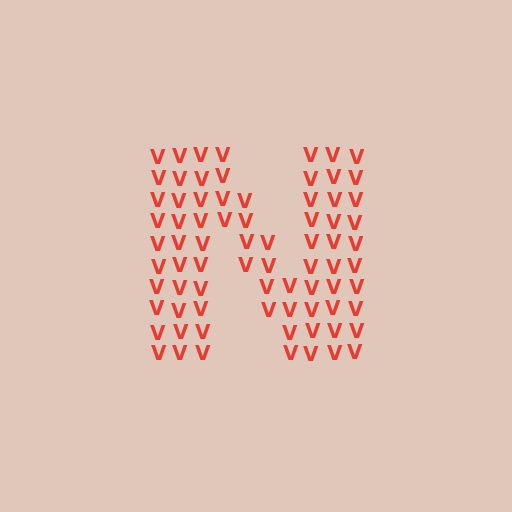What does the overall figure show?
The overall figure shows the letter N.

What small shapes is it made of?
It is made of small letter V's.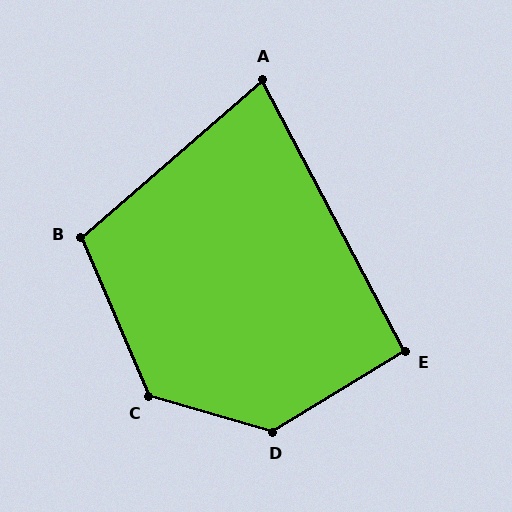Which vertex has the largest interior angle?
D, at approximately 133 degrees.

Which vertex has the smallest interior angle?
A, at approximately 77 degrees.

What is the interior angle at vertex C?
Approximately 129 degrees (obtuse).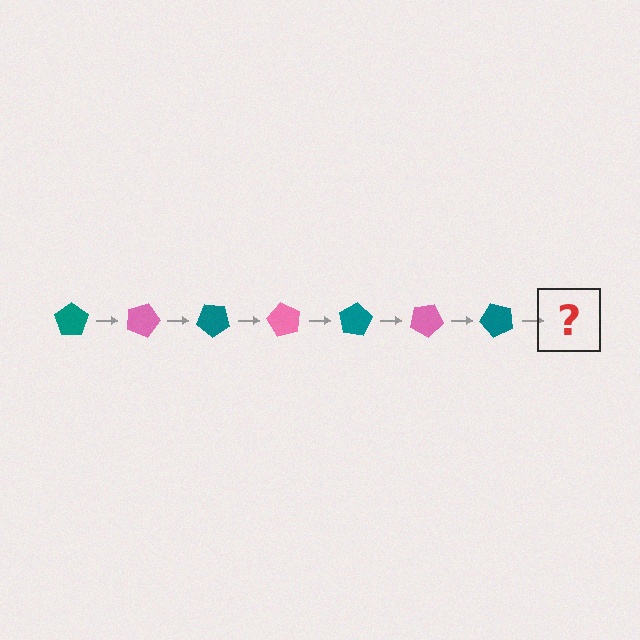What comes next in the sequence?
The next element should be a pink pentagon, rotated 140 degrees from the start.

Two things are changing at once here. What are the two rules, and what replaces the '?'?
The two rules are that it rotates 20 degrees each step and the color cycles through teal and pink. The '?' should be a pink pentagon, rotated 140 degrees from the start.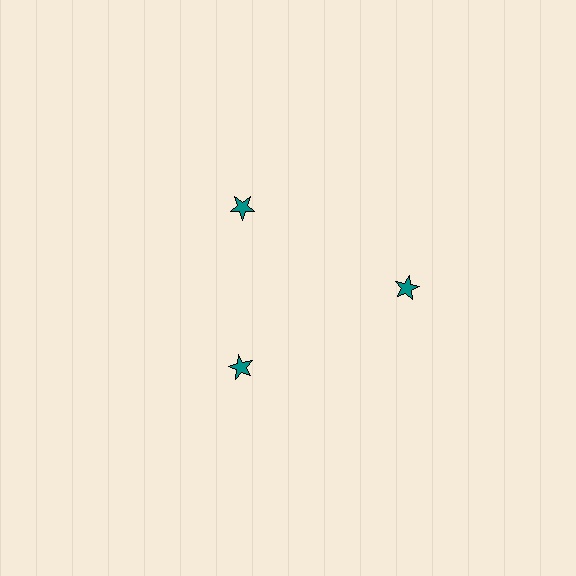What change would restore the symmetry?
The symmetry would be restored by moving it inward, back onto the ring so that all 3 stars sit at equal angles and equal distance from the center.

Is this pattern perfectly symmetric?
No. The 3 teal stars are arranged in a ring, but one element near the 3 o'clock position is pushed outward from the center, breaking the 3-fold rotational symmetry.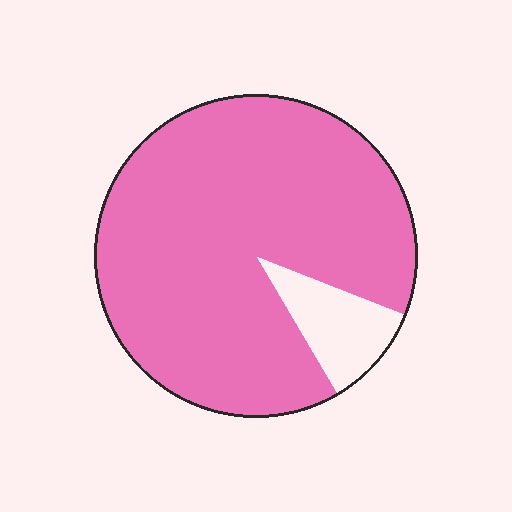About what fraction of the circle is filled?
About nine tenths (9/10).